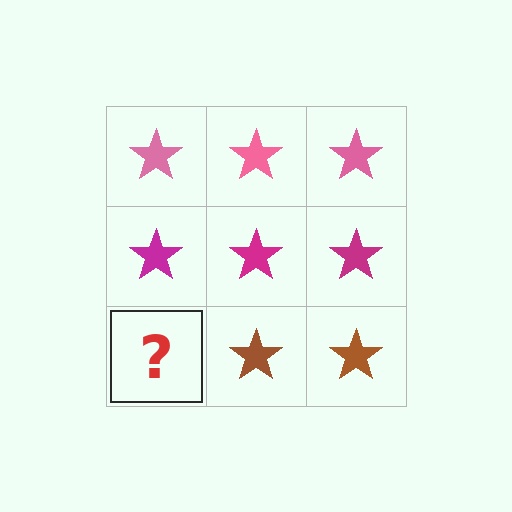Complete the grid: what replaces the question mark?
The question mark should be replaced with a brown star.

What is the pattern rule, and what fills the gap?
The rule is that each row has a consistent color. The gap should be filled with a brown star.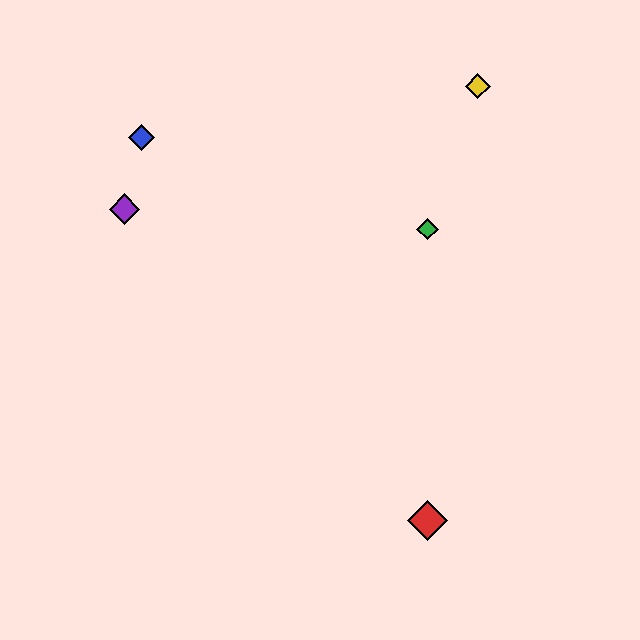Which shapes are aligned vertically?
The red diamond, the green diamond are aligned vertically.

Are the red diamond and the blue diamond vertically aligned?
No, the red diamond is at x≈427 and the blue diamond is at x≈142.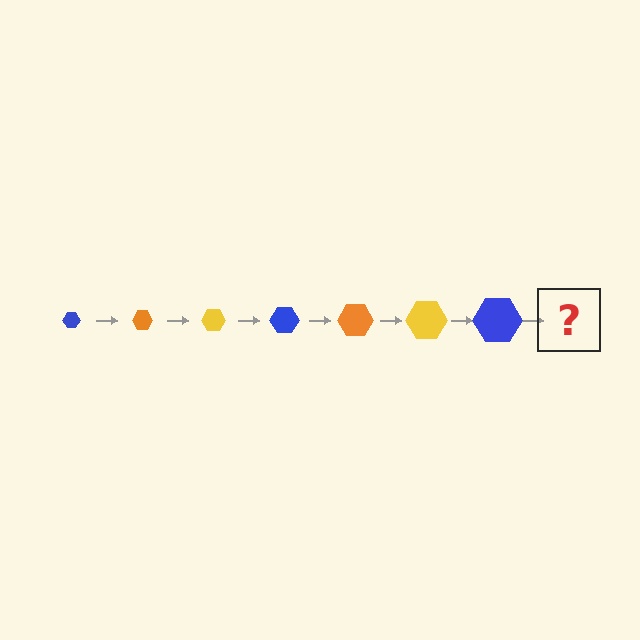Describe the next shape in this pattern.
It should be an orange hexagon, larger than the previous one.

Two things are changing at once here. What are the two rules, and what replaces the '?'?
The two rules are that the hexagon grows larger each step and the color cycles through blue, orange, and yellow. The '?' should be an orange hexagon, larger than the previous one.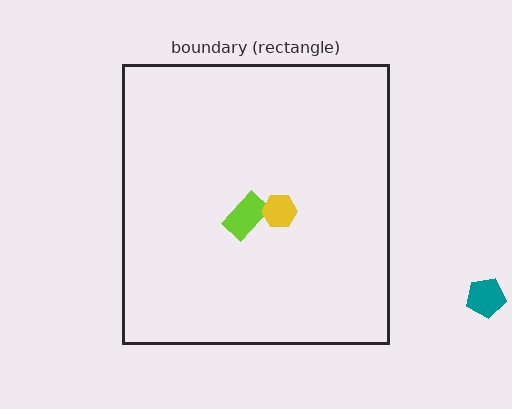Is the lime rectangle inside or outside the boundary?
Inside.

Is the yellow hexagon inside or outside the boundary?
Inside.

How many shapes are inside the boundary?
2 inside, 1 outside.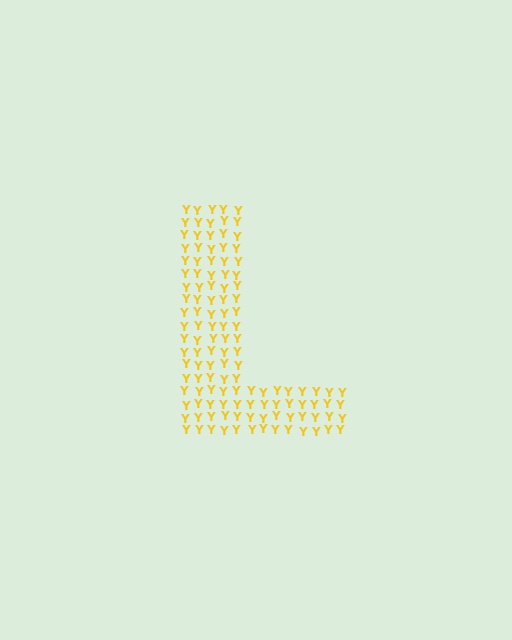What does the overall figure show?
The overall figure shows the letter L.